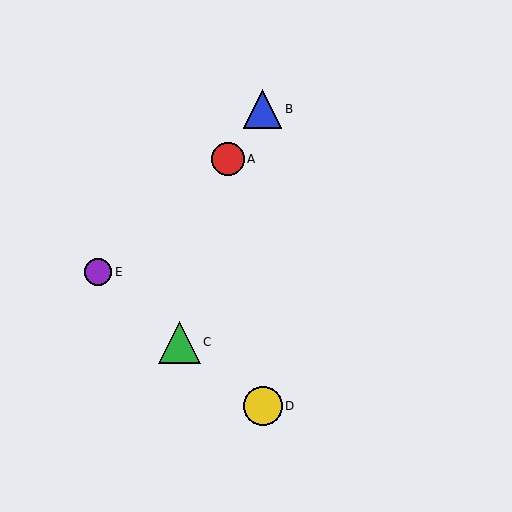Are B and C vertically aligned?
No, B is at x≈263 and C is at x≈179.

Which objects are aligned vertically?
Objects B, D are aligned vertically.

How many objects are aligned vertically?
2 objects (B, D) are aligned vertically.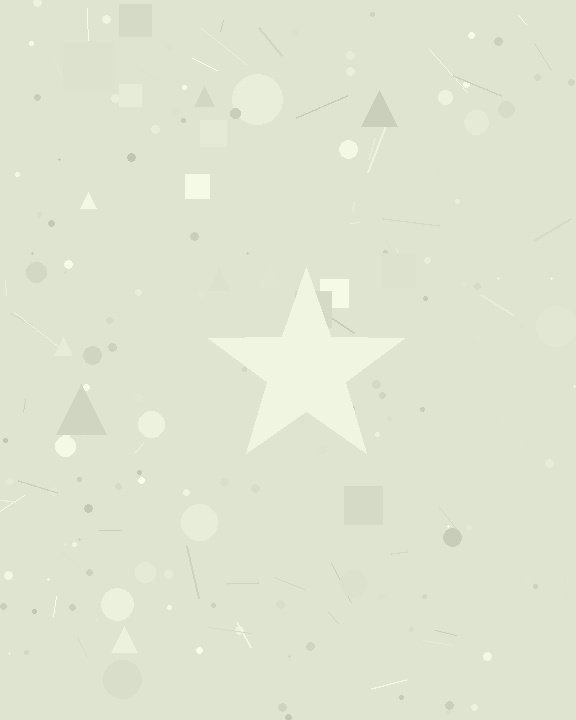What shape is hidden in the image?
A star is hidden in the image.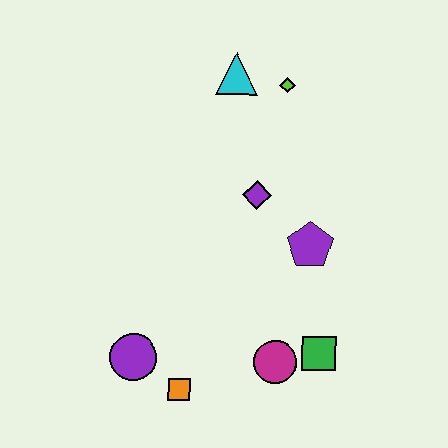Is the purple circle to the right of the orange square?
No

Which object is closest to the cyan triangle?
The lime diamond is closest to the cyan triangle.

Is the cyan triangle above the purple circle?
Yes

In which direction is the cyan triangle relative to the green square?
The cyan triangle is above the green square.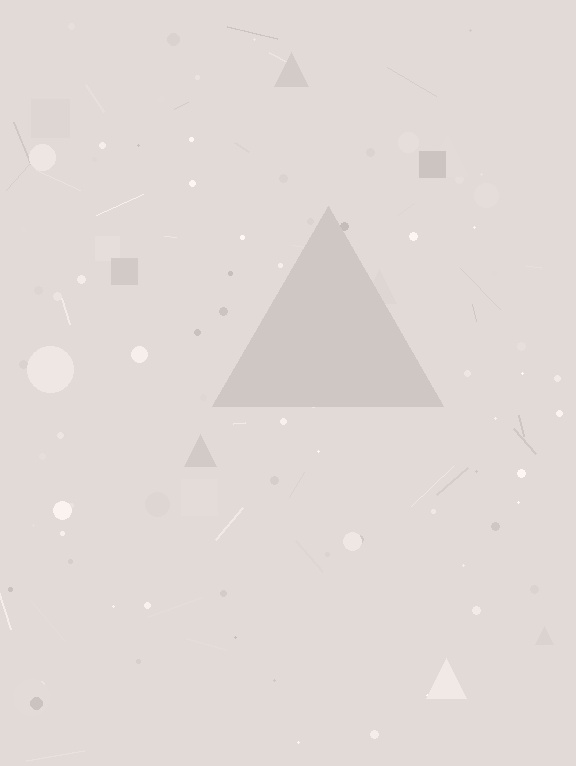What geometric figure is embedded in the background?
A triangle is embedded in the background.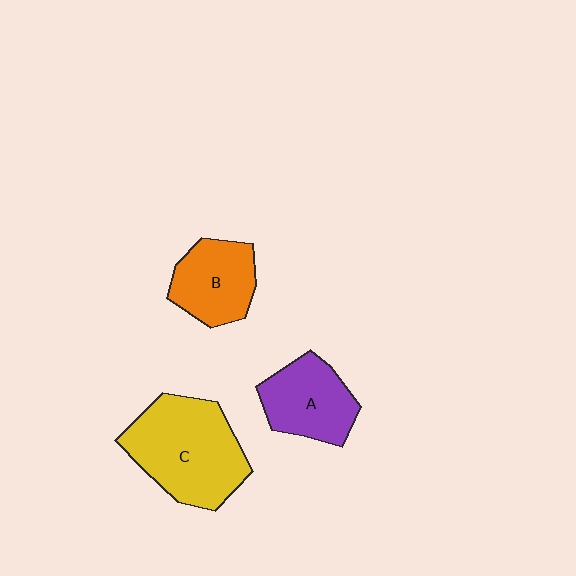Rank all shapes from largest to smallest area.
From largest to smallest: C (yellow), A (purple), B (orange).